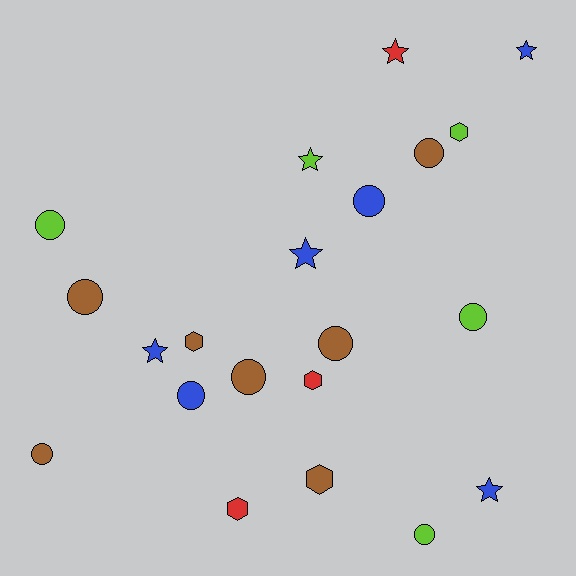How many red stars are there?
There is 1 red star.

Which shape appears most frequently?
Circle, with 10 objects.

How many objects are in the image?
There are 21 objects.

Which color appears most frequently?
Brown, with 7 objects.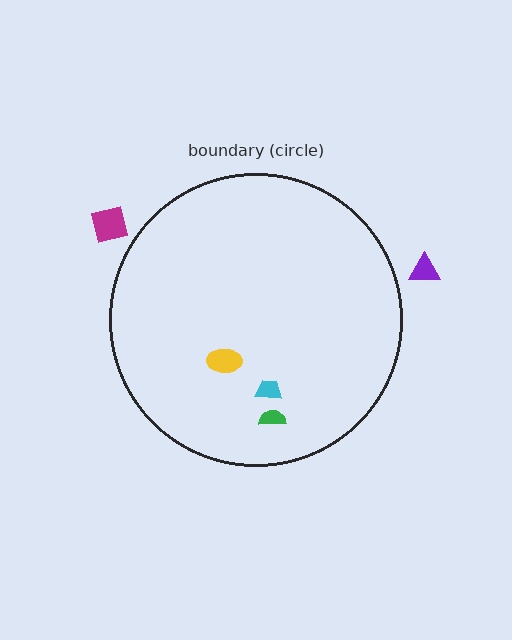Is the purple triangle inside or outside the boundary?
Outside.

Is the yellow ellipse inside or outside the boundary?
Inside.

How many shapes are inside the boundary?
3 inside, 2 outside.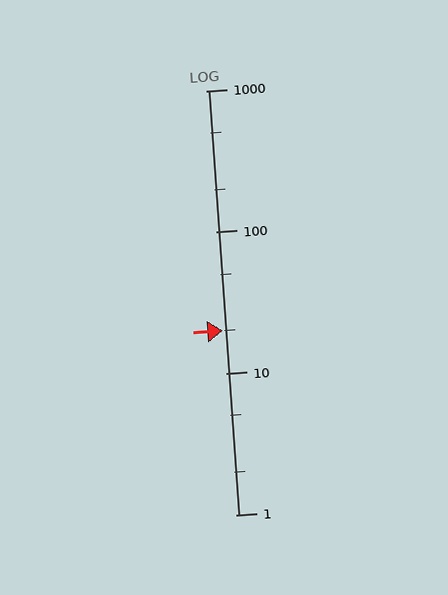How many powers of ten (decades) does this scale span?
The scale spans 3 decades, from 1 to 1000.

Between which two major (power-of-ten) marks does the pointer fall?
The pointer is between 10 and 100.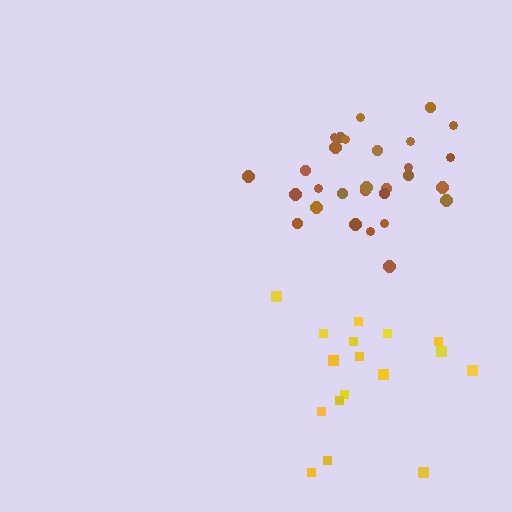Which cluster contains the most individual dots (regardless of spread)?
Brown (29).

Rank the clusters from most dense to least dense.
brown, yellow.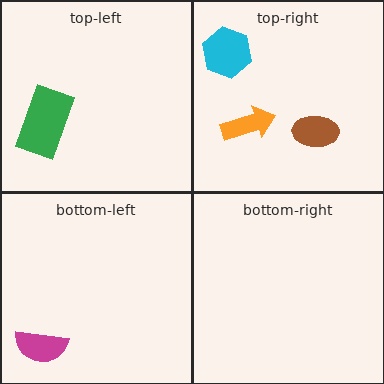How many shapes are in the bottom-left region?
1.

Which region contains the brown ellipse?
The top-right region.